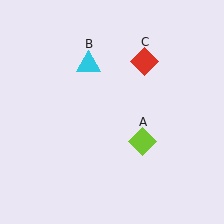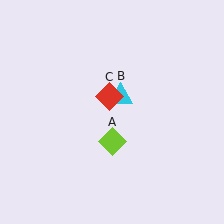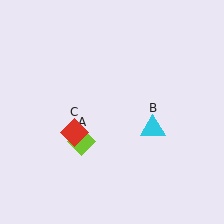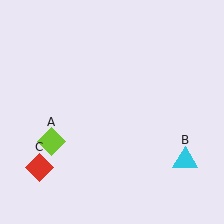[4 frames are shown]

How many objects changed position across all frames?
3 objects changed position: lime diamond (object A), cyan triangle (object B), red diamond (object C).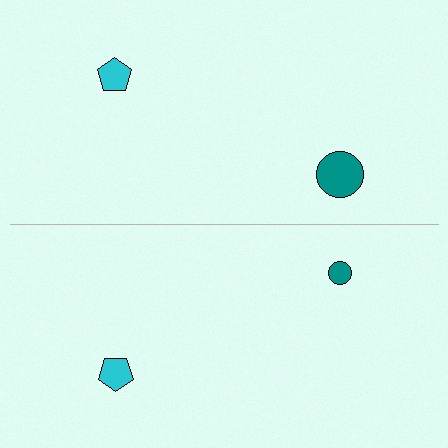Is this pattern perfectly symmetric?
No, the pattern is not perfectly symmetric. The teal circle on the bottom side has a different size than its mirror counterpart.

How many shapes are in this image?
There are 4 shapes in this image.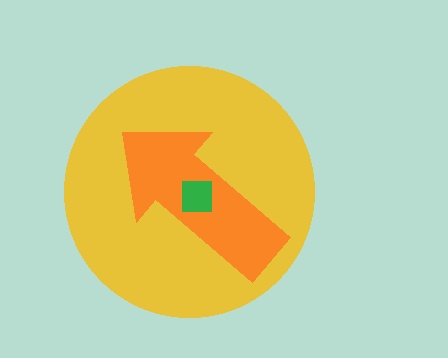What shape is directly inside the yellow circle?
The orange arrow.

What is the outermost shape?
The yellow circle.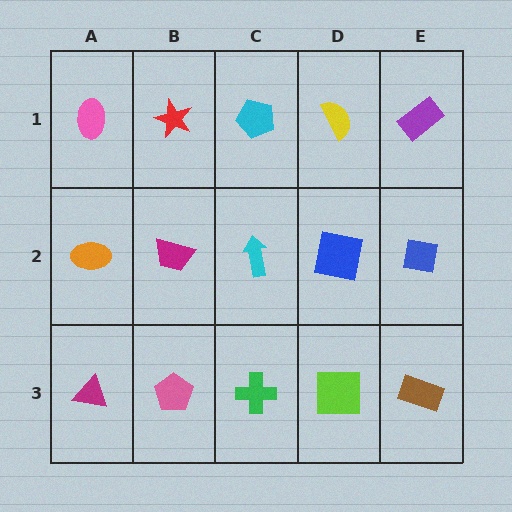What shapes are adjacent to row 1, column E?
A blue square (row 2, column E), a yellow semicircle (row 1, column D).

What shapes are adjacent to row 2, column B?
A red star (row 1, column B), a pink pentagon (row 3, column B), an orange ellipse (row 2, column A), a cyan arrow (row 2, column C).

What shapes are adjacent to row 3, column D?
A blue square (row 2, column D), a green cross (row 3, column C), a brown rectangle (row 3, column E).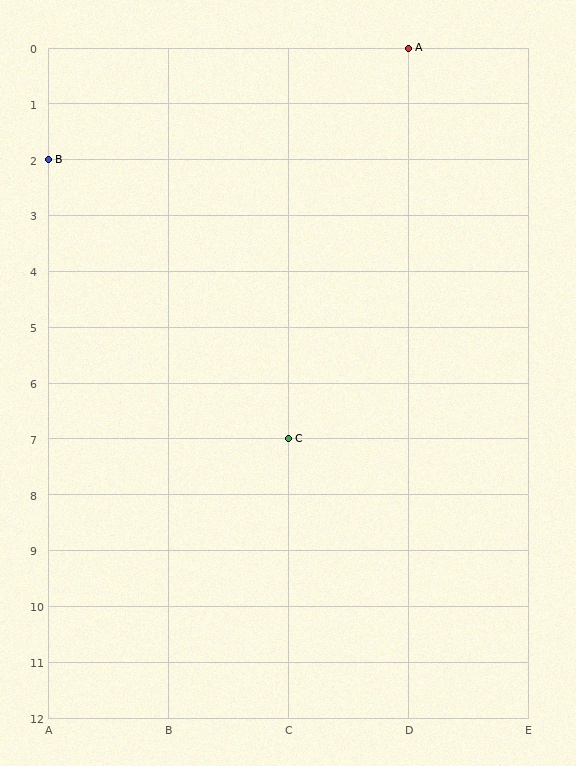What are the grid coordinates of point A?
Point A is at grid coordinates (D, 0).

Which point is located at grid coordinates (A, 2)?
Point B is at (A, 2).